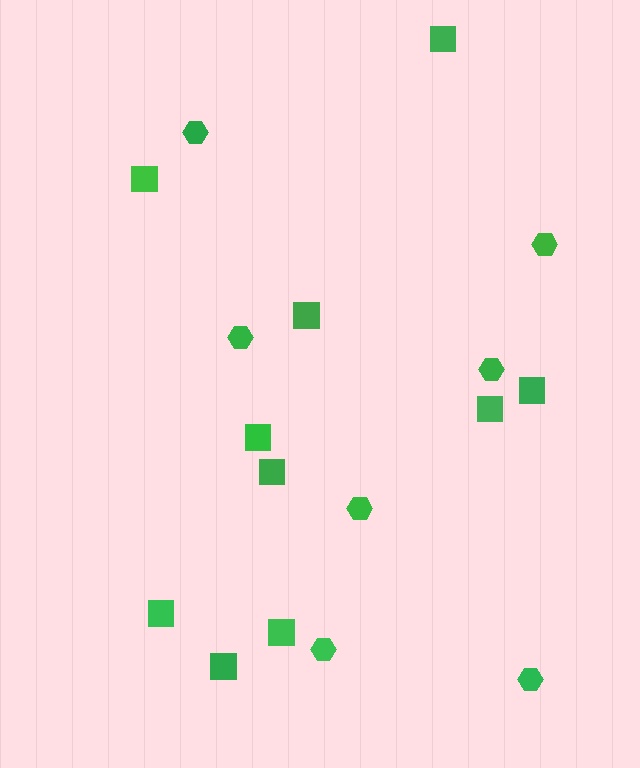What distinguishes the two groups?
There are 2 groups: one group of squares (10) and one group of hexagons (7).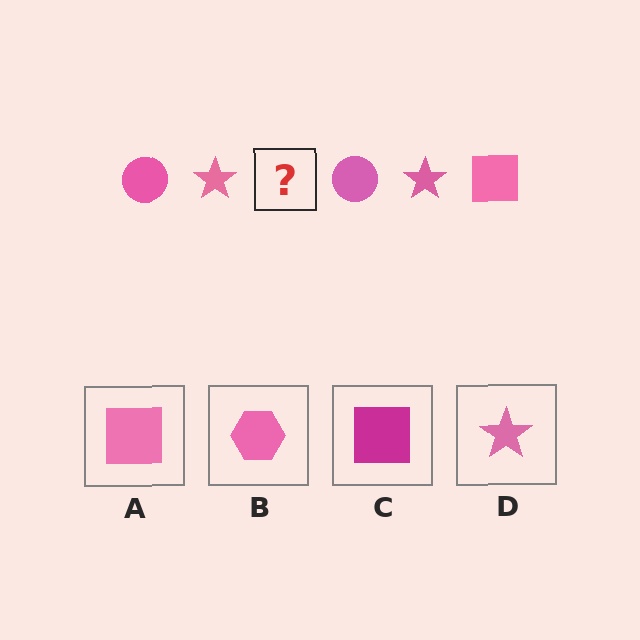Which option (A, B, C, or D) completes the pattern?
A.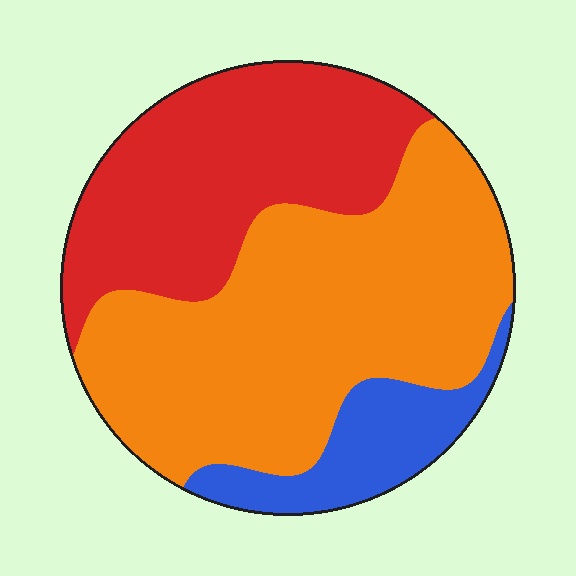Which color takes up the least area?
Blue, at roughly 15%.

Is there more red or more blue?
Red.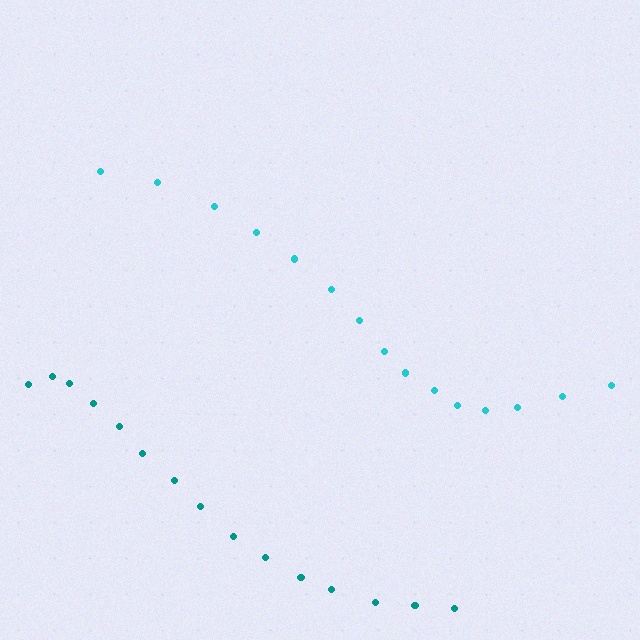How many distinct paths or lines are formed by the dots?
There are 2 distinct paths.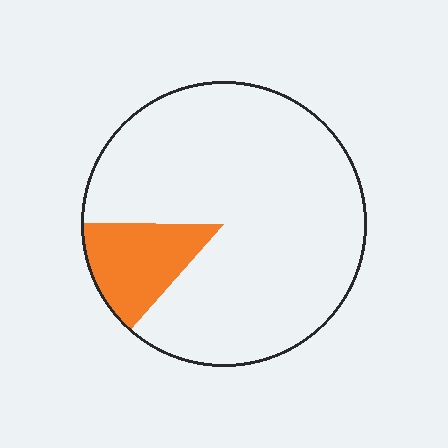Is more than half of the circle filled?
No.